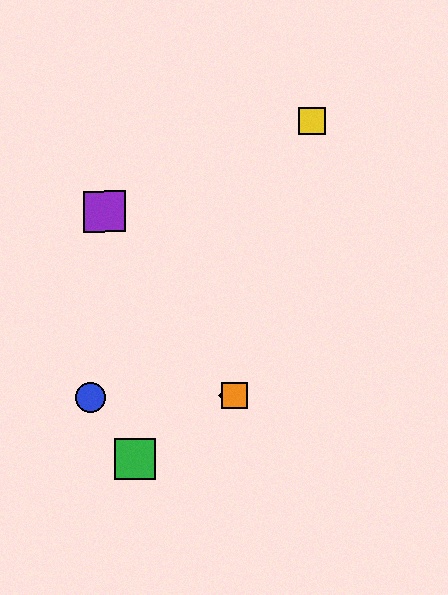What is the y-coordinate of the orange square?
The orange square is at y≈395.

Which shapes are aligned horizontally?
The red diamond, the blue circle, the orange square are aligned horizontally.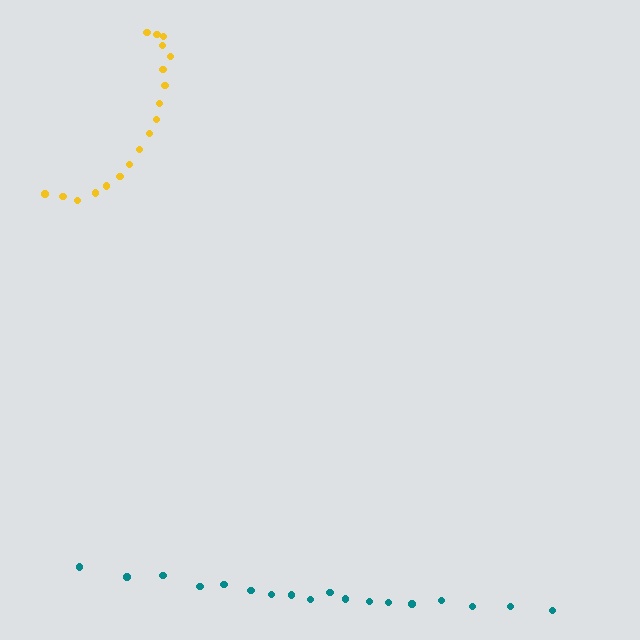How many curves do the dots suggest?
There are 2 distinct paths.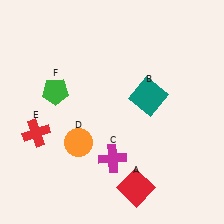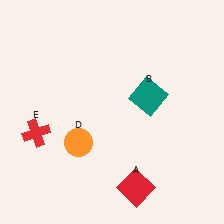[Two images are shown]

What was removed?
The magenta cross (C), the green pentagon (F) were removed in Image 2.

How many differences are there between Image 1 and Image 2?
There are 2 differences between the two images.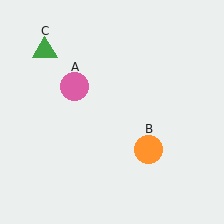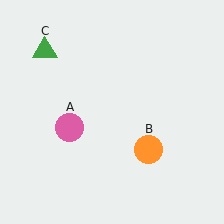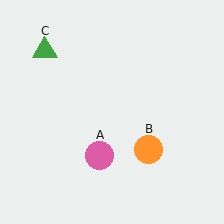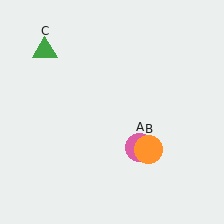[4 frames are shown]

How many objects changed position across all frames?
1 object changed position: pink circle (object A).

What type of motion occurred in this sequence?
The pink circle (object A) rotated counterclockwise around the center of the scene.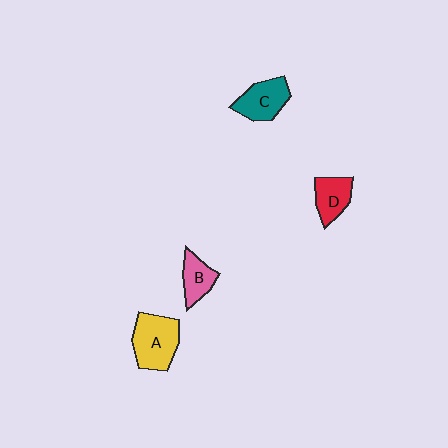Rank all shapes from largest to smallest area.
From largest to smallest: A (yellow), C (teal), D (red), B (pink).